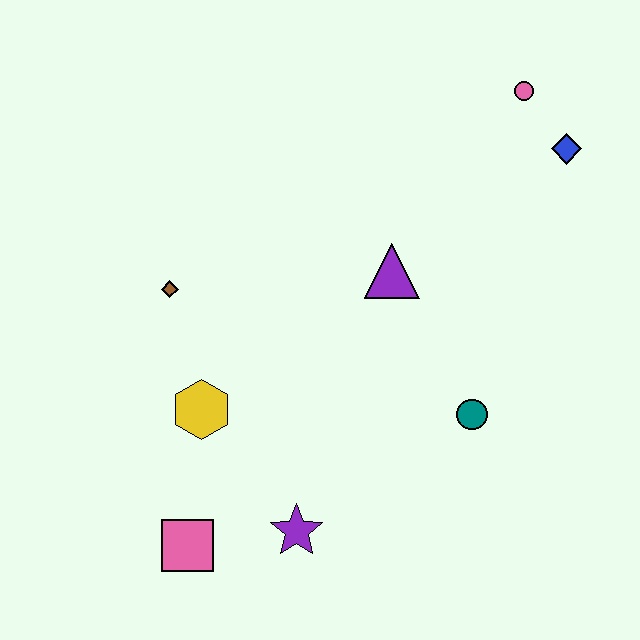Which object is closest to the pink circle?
The blue diamond is closest to the pink circle.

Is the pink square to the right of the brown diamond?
Yes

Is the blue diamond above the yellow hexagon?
Yes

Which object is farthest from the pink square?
The pink circle is farthest from the pink square.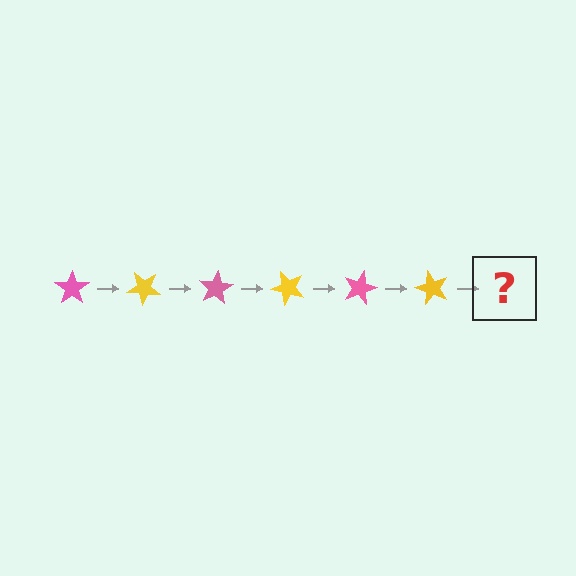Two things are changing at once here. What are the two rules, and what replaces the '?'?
The two rules are that it rotates 40 degrees each step and the color cycles through pink and yellow. The '?' should be a pink star, rotated 240 degrees from the start.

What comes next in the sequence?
The next element should be a pink star, rotated 240 degrees from the start.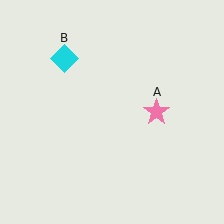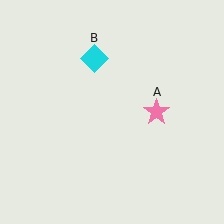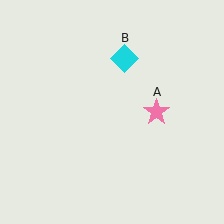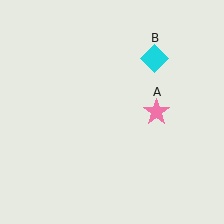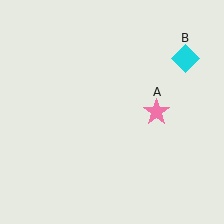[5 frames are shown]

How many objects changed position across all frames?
1 object changed position: cyan diamond (object B).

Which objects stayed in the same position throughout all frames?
Pink star (object A) remained stationary.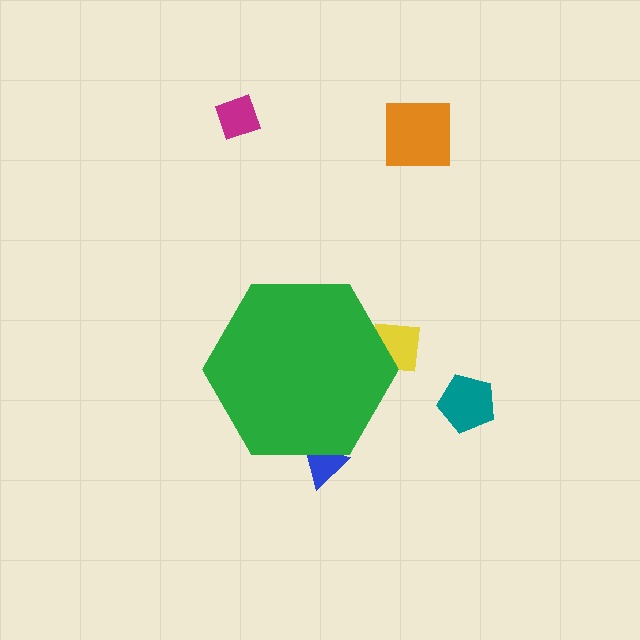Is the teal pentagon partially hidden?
No, the teal pentagon is fully visible.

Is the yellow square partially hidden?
Yes, the yellow square is partially hidden behind the green hexagon.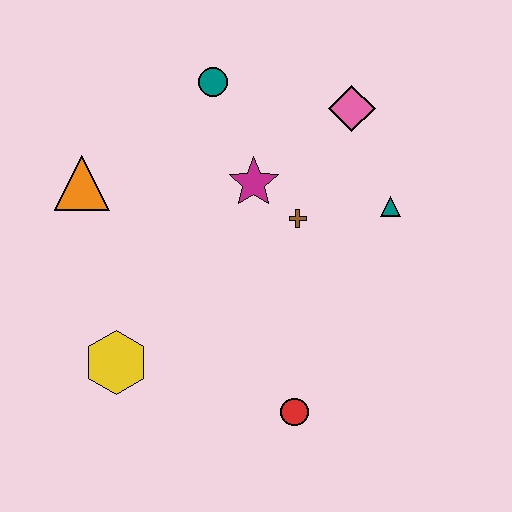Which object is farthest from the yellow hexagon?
The pink diamond is farthest from the yellow hexagon.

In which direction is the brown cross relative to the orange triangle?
The brown cross is to the right of the orange triangle.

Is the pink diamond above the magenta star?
Yes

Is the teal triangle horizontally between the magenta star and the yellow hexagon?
No